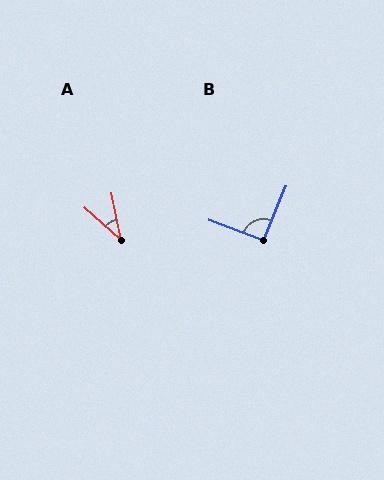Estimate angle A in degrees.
Approximately 37 degrees.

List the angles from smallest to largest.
A (37°), B (92°).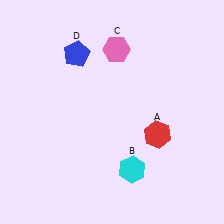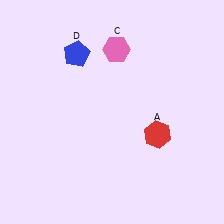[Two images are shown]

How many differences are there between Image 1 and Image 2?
There is 1 difference between the two images.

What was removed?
The cyan hexagon (B) was removed in Image 2.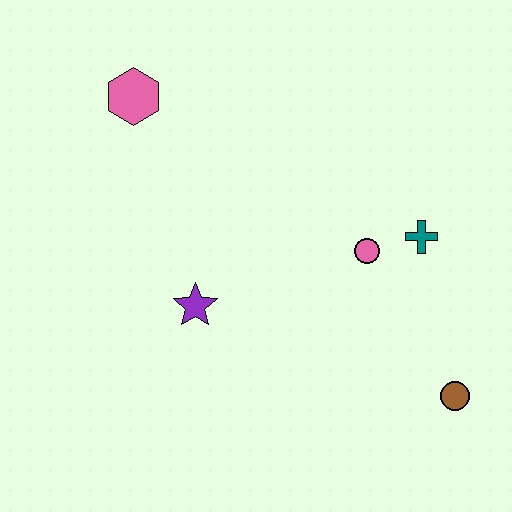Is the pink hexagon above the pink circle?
Yes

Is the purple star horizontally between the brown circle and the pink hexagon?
Yes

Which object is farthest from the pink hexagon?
The brown circle is farthest from the pink hexagon.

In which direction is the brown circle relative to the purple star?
The brown circle is to the right of the purple star.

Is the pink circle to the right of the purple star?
Yes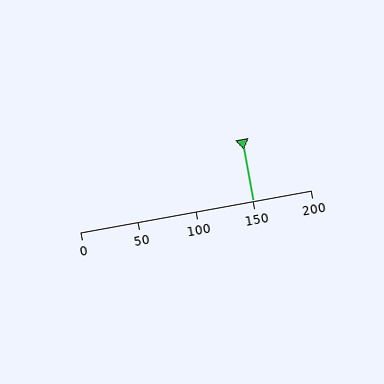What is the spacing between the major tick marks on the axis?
The major ticks are spaced 50 apart.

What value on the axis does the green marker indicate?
The marker indicates approximately 150.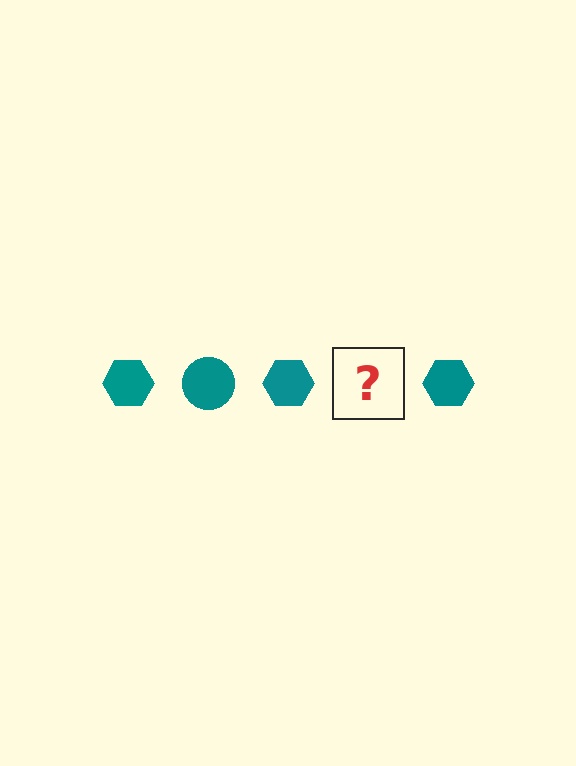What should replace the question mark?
The question mark should be replaced with a teal circle.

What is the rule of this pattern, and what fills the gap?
The rule is that the pattern cycles through hexagon, circle shapes in teal. The gap should be filled with a teal circle.